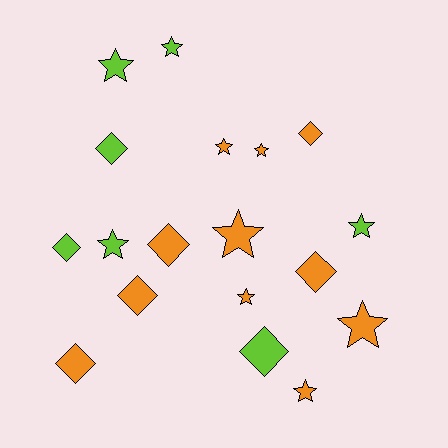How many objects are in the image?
There are 18 objects.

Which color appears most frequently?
Orange, with 11 objects.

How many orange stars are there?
There are 6 orange stars.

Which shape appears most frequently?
Star, with 10 objects.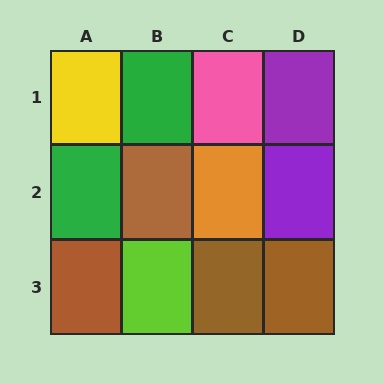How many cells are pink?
1 cell is pink.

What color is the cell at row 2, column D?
Purple.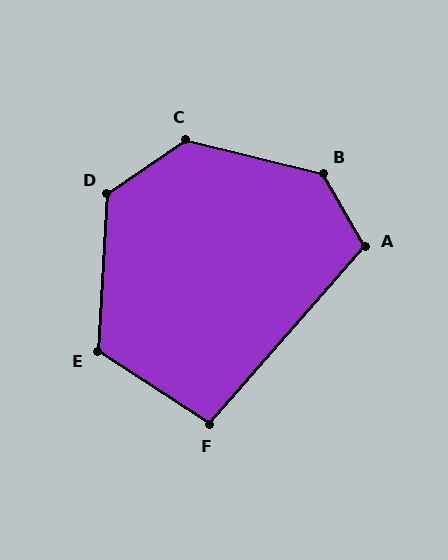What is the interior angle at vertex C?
Approximately 132 degrees (obtuse).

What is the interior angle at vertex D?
Approximately 128 degrees (obtuse).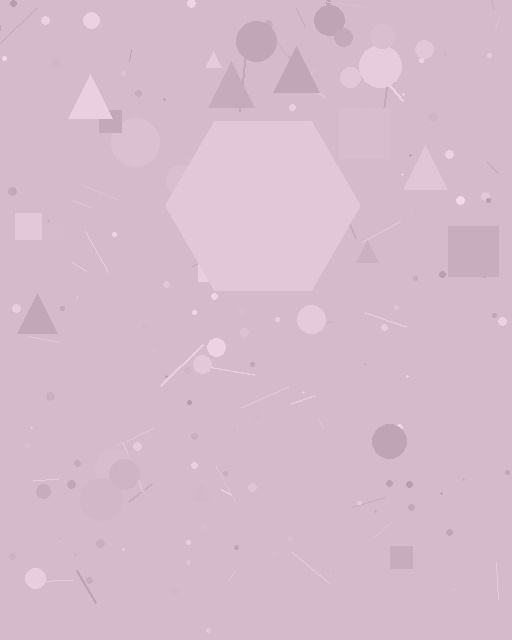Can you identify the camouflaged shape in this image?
The camouflaged shape is a hexagon.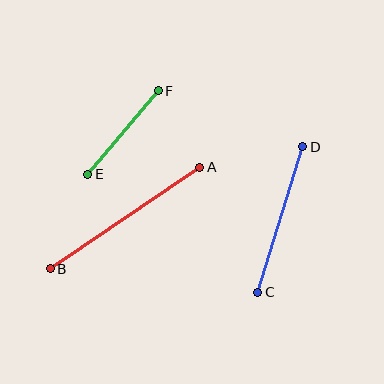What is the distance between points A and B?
The distance is approximately 181 pixels.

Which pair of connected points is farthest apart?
Points A and B are farthest apart.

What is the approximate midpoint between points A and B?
The midpoint is at approximately (125, 218) pixels.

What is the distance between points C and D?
The distance is approximately 152 pixels.